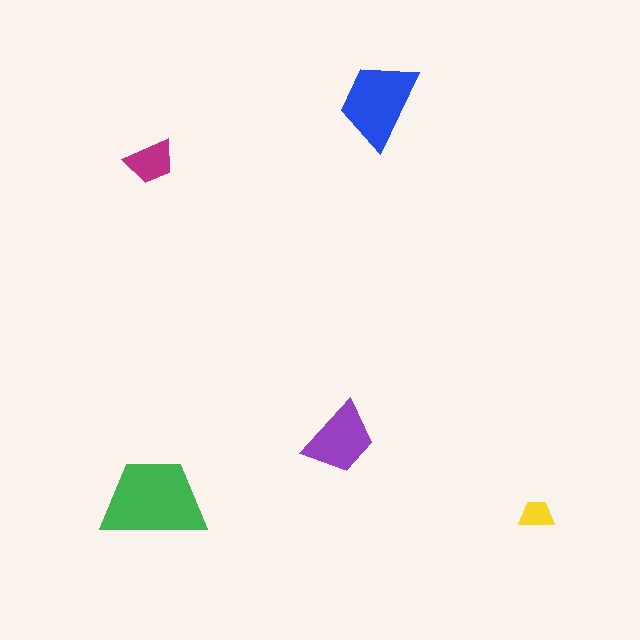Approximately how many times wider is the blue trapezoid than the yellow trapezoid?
About 2.5 times wider.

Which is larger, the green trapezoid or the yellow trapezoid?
The green one.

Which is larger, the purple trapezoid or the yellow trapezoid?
The purple one.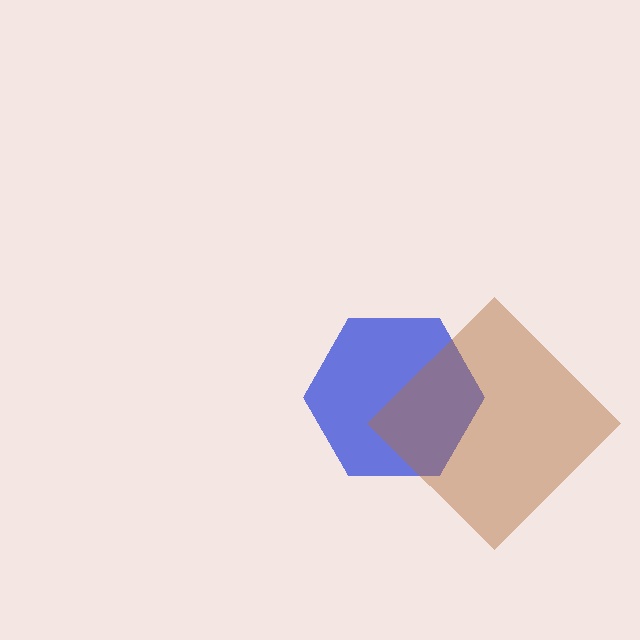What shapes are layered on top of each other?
The layered shapes are: a blue hexagon, a brown diamond.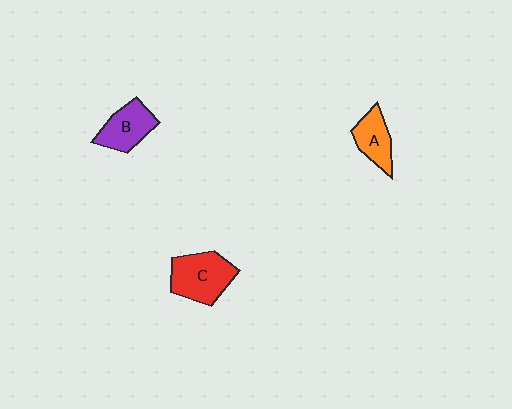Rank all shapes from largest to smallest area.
From largest to smallest: C (red), B (purple), A (orange).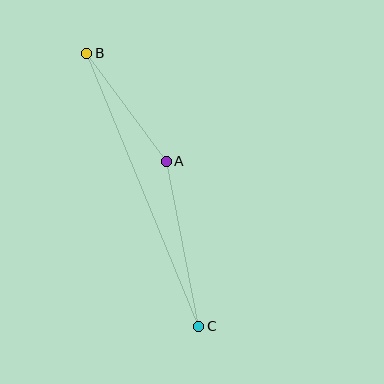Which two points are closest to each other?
Points A and B are closest to each other.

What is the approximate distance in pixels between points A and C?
The distance between A and C is approximately 168 pixels.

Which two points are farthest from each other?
Points B and C are farthest from each other.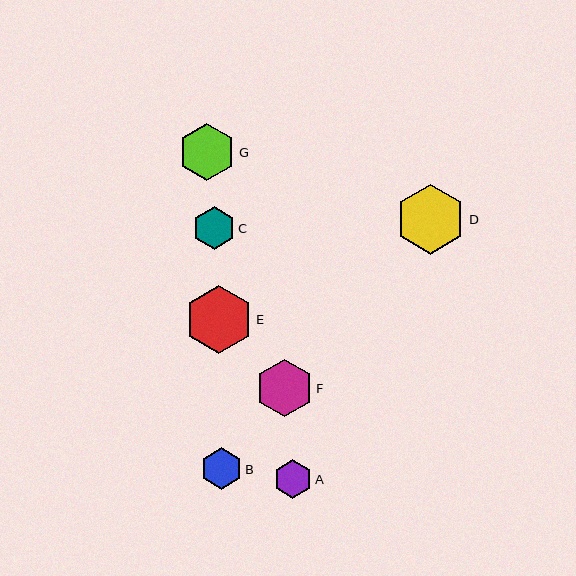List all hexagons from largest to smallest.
From largest to smallest: D, E, G, F, C, B, A.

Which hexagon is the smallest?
Hexagon A is the smallest with a size of approximately 38 pixels.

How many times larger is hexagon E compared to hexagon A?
Hexagon E is approximately 1.8 times the size of hexagon A.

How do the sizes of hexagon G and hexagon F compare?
Hexagon G and hexagon F are approximately the same size.